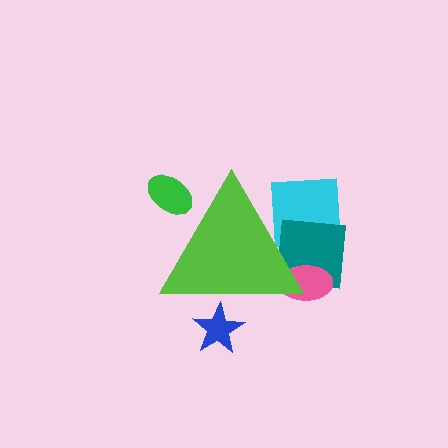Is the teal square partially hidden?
Yes, the teal square is partially hidden behind the lime triangle.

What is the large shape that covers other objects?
A lime triangle.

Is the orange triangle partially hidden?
Yes, the orange triangle is partially hidden behind the lime triangle.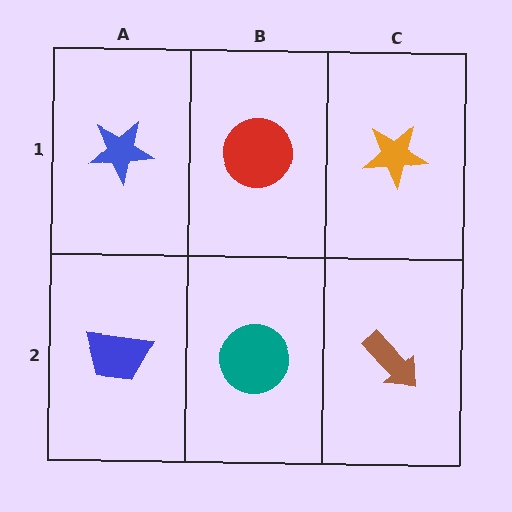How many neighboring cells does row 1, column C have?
2.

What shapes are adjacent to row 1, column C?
A brown arrow (row 2, column C), a red circle (row 1, column B).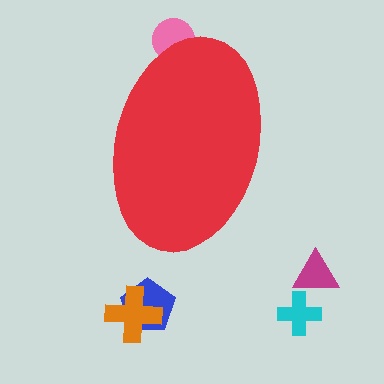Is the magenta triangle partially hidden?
No, the magenta triangle is fully visible.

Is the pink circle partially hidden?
Yes, the pink circle is partially hidden behind the red ellipse.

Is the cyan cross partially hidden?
No, the cyan cross is fully visible.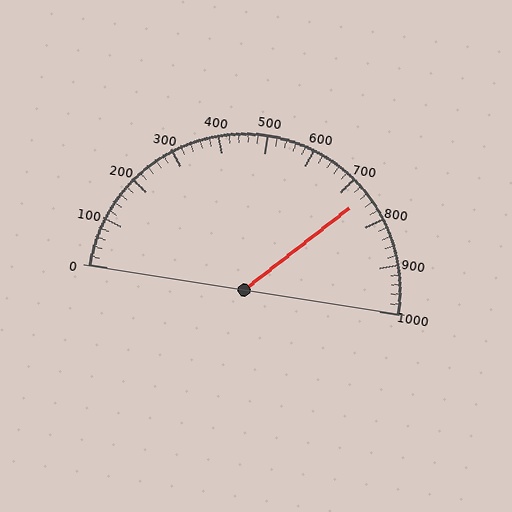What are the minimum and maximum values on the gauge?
The gauge ranges from 0 to 1000.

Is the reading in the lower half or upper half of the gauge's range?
The reading is in the upper half of the range (0 to 1000).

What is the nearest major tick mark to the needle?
The nearest major tick mark is 700.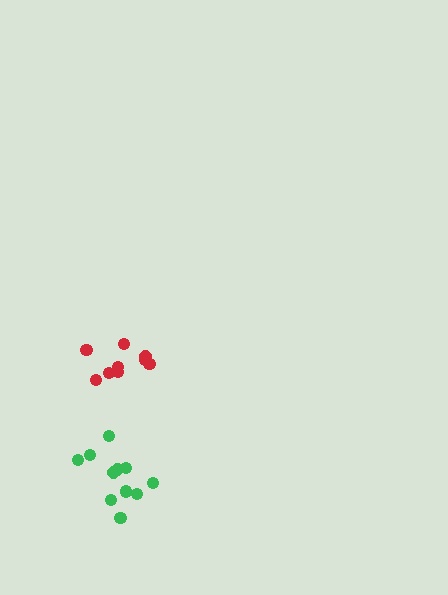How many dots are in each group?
Group 1: 9 dots, Group 2: 11 dots (20 total).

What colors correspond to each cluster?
The clusters are colored: red, green.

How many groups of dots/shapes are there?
There are 2 groups.